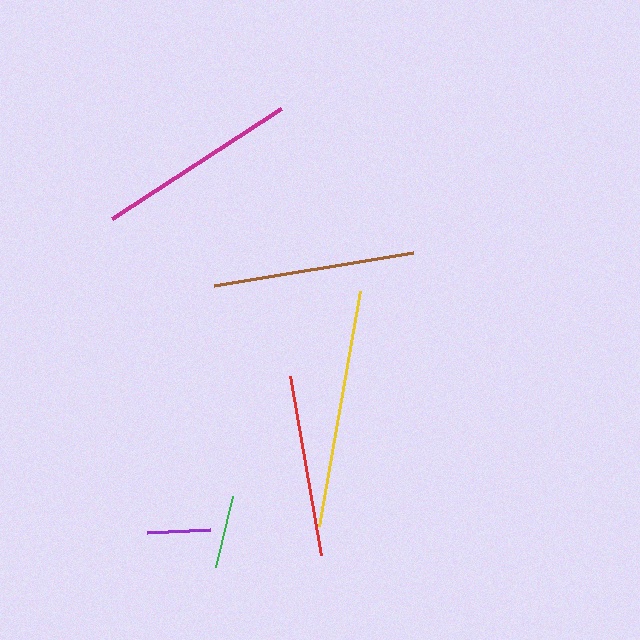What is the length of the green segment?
The green segment is approximately 72 pixels long.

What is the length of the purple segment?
The purple segment is approximately 64 pixels long.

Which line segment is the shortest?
The purple line is the shortest at approximately 64 pixels.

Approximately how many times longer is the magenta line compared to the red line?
The magenta line is approximately 1.1 times the length of the red line.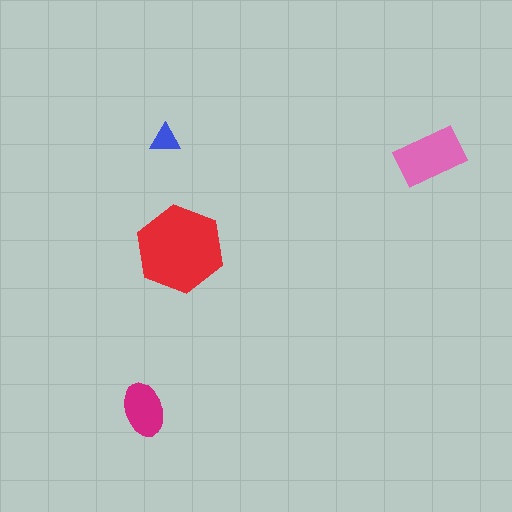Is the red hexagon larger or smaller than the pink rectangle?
Larger.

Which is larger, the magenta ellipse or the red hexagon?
The red hexagon.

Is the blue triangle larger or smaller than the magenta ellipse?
Smaller.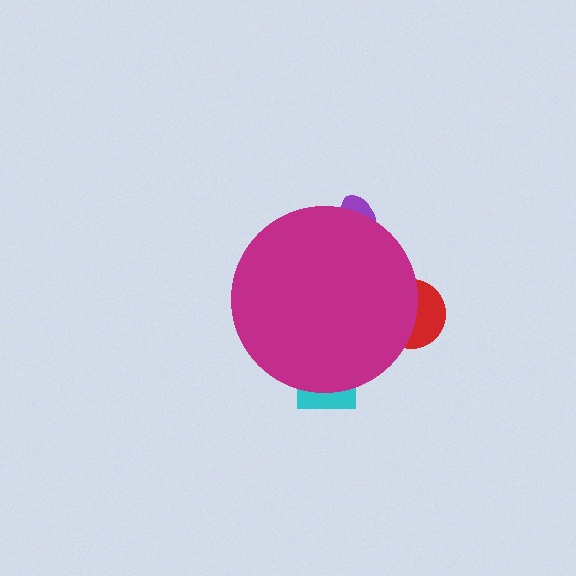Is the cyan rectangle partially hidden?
Yes, the cyan rectangle is partially hidden behind the magenta circle.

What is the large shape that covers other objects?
A magenta circle.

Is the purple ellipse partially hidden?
Yes, the purple ellipse is partially hidden behind the magenta circle.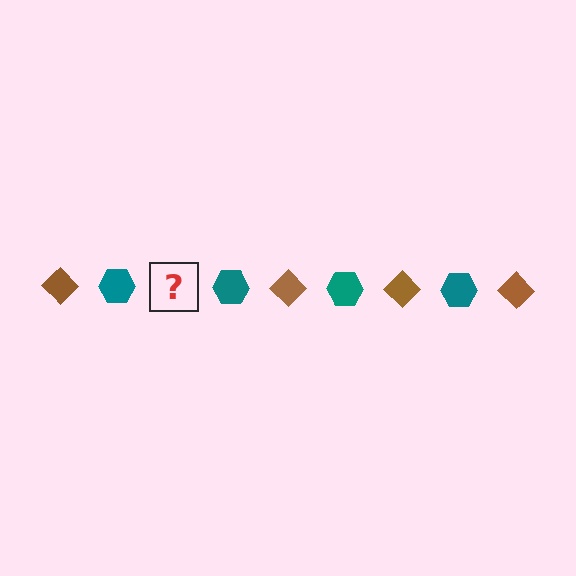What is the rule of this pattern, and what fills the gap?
The rule is that the pattern alternates between brown diamond and teal hexagon. The gap should be filled with a brown diamond.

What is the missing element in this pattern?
The missing element is a brown diamond.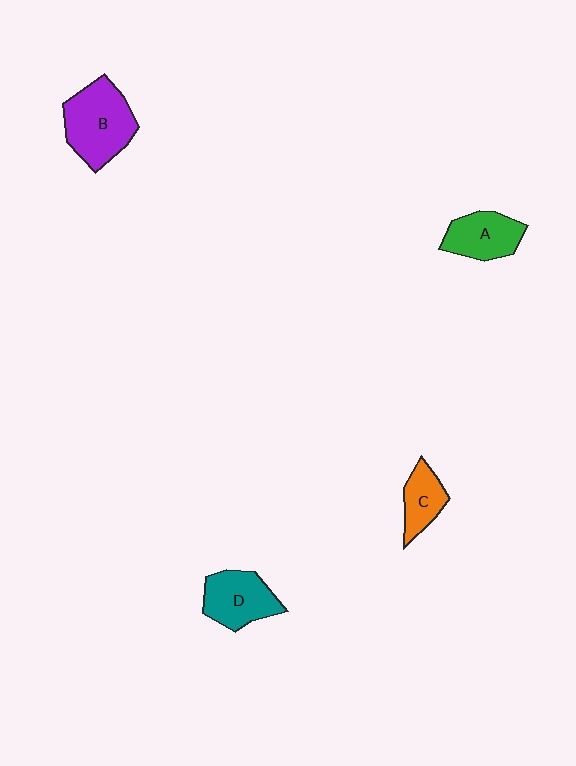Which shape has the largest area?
Shape B (purple).